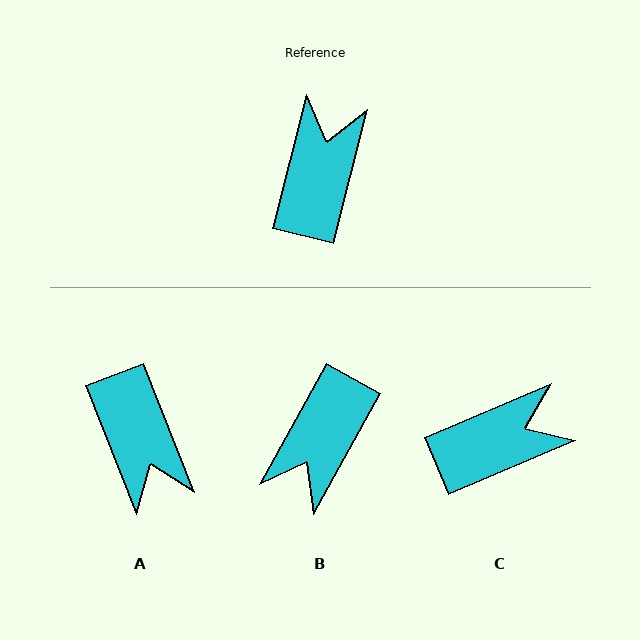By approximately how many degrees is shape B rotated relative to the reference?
Approximately 165 degrees counter-clockwise.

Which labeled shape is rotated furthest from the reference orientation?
B, about 165 degrees away.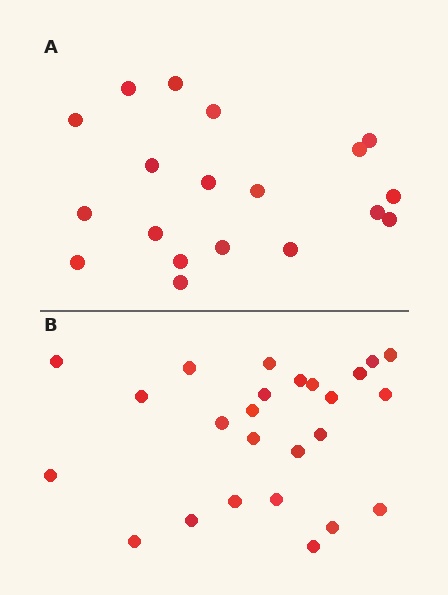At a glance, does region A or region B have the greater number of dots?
Region B (the bottom region) has more dots.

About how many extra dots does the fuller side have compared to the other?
Region B has about 6 more dots than region A.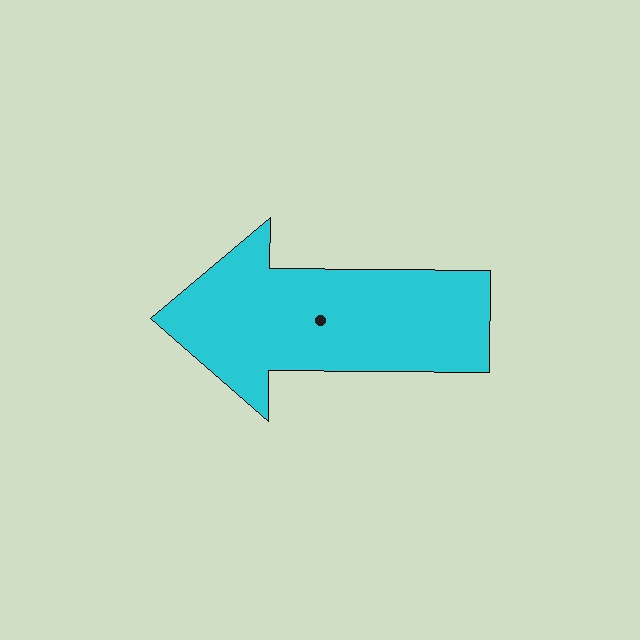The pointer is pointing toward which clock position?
Roughly 9 o'clock.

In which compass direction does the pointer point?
West.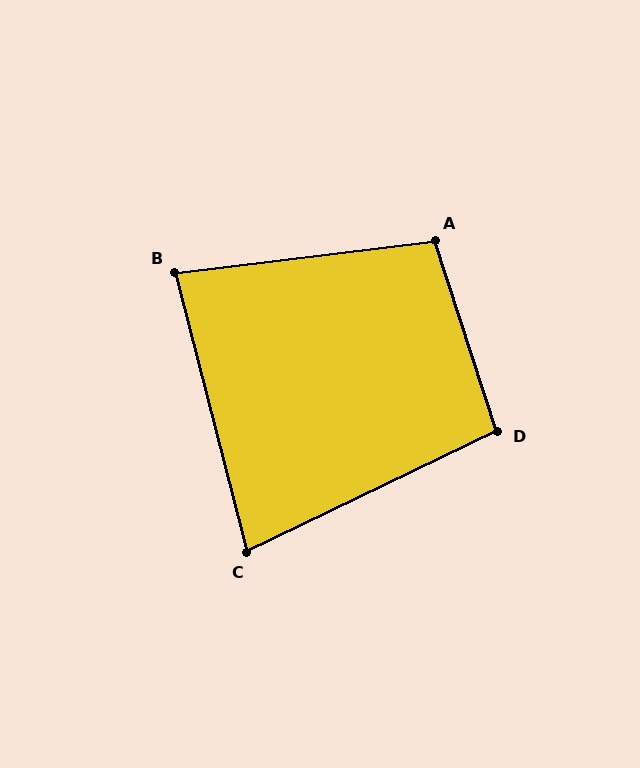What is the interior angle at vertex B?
Approximately 82 degrees (acute).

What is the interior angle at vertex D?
Approximately 98 degrees (obtuse).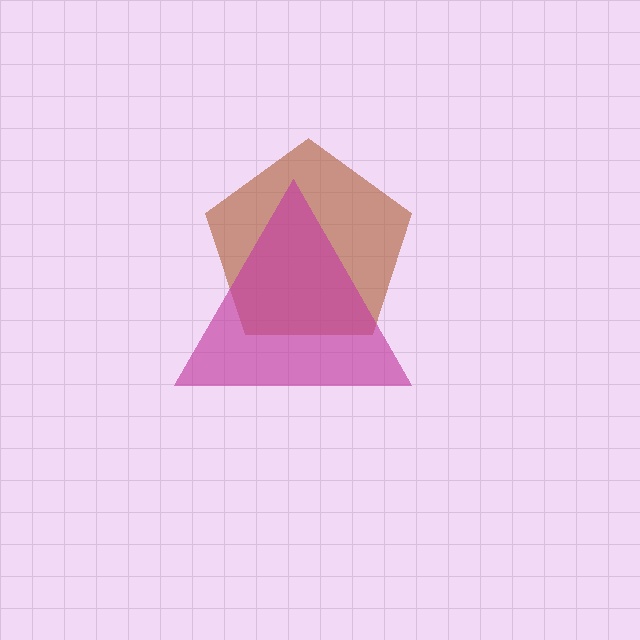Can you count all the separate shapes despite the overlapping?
Yes, there are 2 separate shapes.